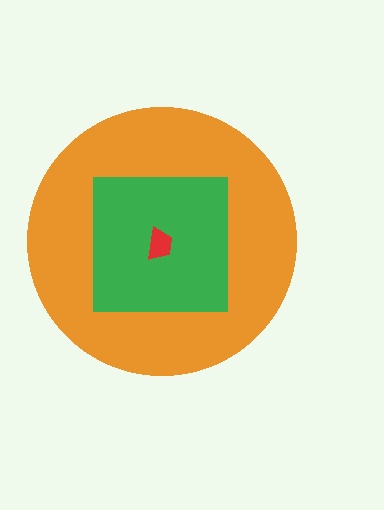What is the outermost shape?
The orange circle.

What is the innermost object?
The red trapezoid.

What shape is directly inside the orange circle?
The green square.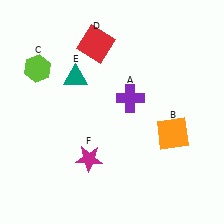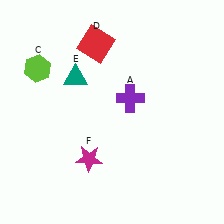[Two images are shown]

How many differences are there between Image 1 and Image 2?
There is 1 difference between the two images.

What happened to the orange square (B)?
The orange square (B) was removed in Image 2. It was in the bottom-right area of Image 1.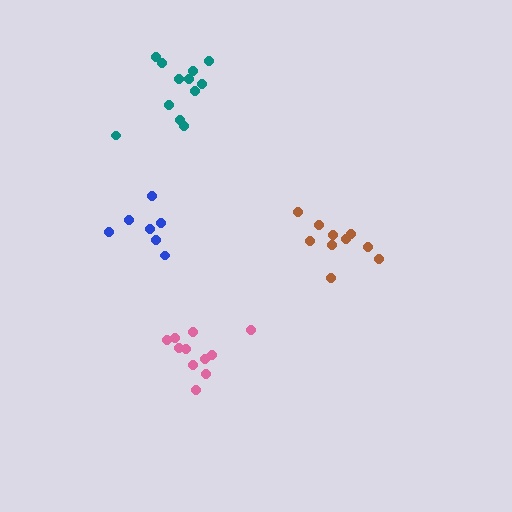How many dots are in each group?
Group 1: 7 dots, Group 2: 11 dots, Group 3: 10 dots, Group 4: 12 dots (40 total).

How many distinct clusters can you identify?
There are 4 distinct clusters.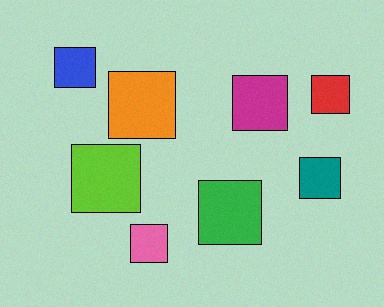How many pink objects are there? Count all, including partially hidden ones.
There is 1 pink object.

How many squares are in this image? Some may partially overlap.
There are 8 squares.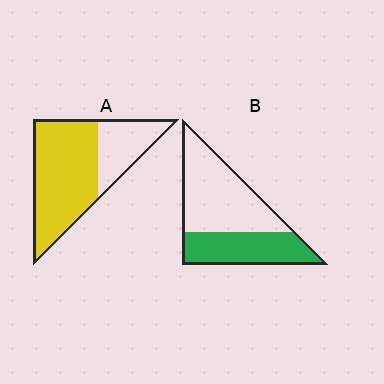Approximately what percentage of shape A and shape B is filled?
A is approximately 70% and B is approximately 40%.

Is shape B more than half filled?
No.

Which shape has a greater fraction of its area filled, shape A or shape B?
Shape A.